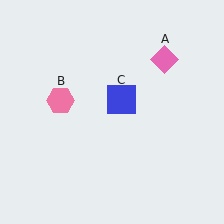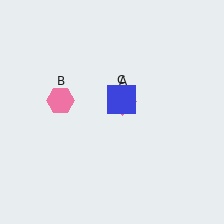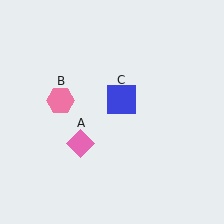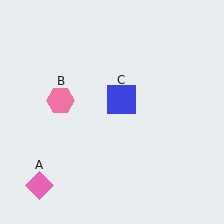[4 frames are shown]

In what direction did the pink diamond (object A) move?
The pink diamond (object A) moved down and to the left.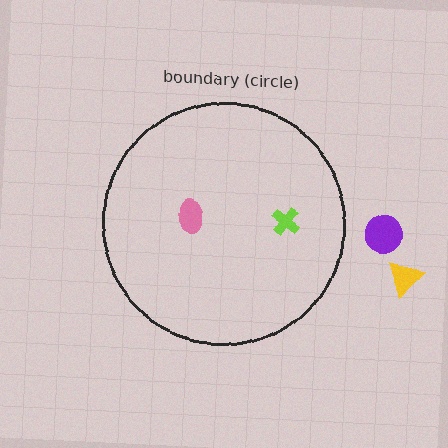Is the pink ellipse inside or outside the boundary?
Inside.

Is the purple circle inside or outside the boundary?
Outside.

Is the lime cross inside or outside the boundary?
Inside.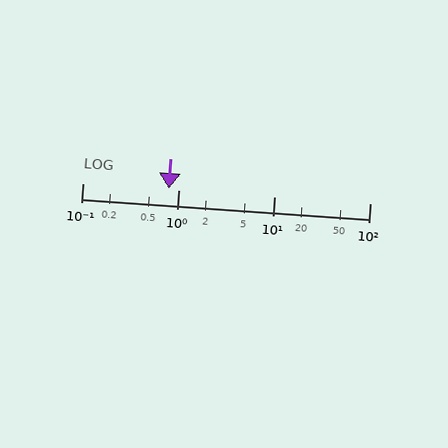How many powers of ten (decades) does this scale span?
The scale spans 3 decades, from 0.1 to 100.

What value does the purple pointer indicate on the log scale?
The pointer indicates approximately 0.8.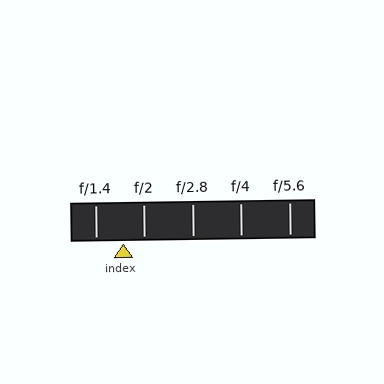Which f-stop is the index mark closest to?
The index mark is closest to f/2.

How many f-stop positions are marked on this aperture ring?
There are 5 f-stop positions marked.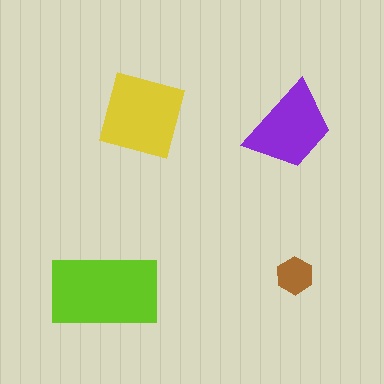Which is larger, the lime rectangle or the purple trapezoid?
The lime rectangle.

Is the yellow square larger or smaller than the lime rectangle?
Smaller.